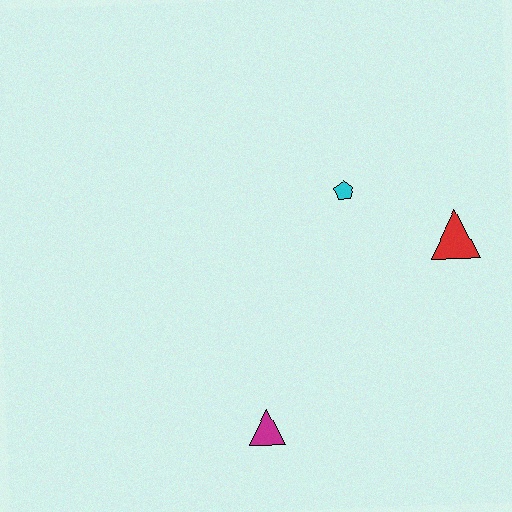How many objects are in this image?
There are 3 objects.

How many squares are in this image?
There are no squares.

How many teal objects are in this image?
There are no teal objects.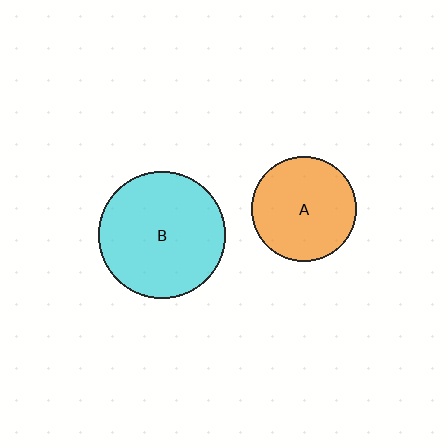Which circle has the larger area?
Circle B (cyan).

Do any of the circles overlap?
No, none of the circles overlap.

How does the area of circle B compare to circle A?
Approximately 1.5 times.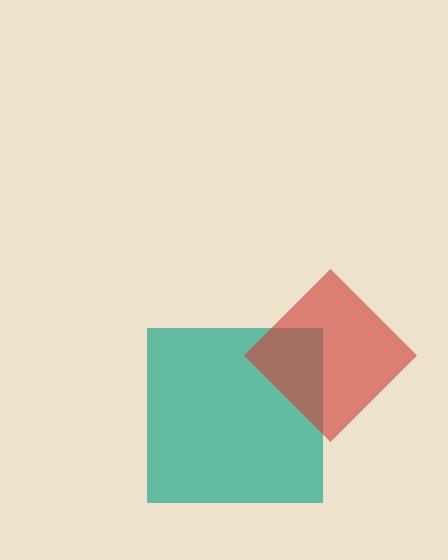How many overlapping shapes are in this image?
There are 2 overlapping shapes in the image.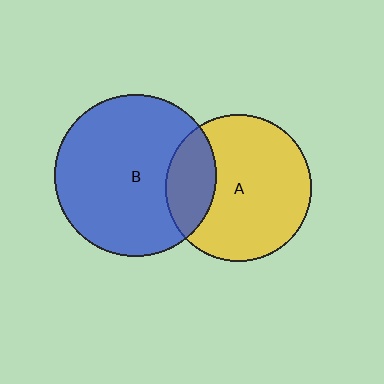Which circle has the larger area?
Circle B (blue).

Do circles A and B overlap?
Yes.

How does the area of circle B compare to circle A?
Approximately 1.2 times.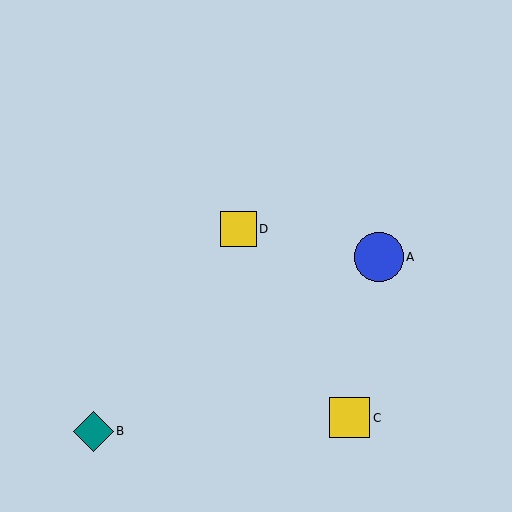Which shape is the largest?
The blue circle (labeled A) is the largest.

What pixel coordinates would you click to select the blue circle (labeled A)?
Click at (379, 257) to select the blue circle A.